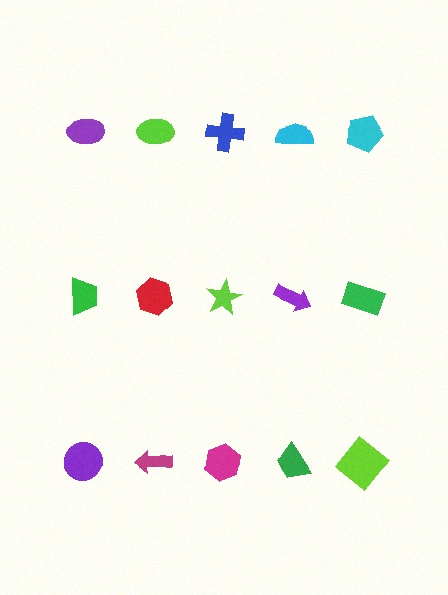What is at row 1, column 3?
A blue cross.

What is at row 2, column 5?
A green rectangle.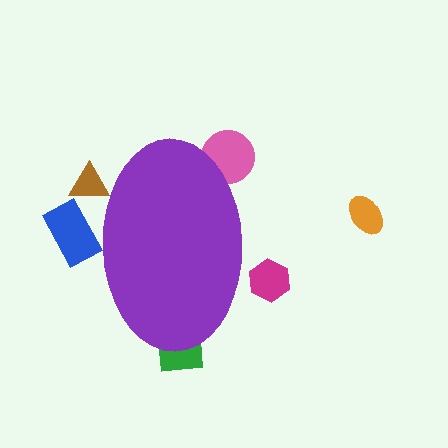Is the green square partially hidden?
Yes, the green square is partially hidden behind the purple ellipse.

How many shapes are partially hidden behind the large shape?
5 shapes are partially hidden.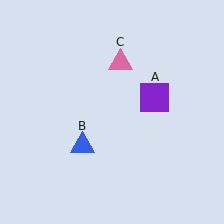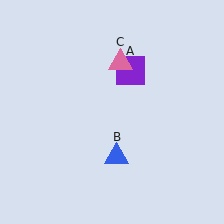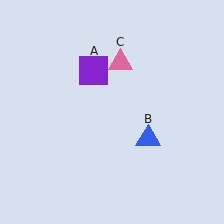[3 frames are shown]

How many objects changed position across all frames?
2 objects changed position: purple square (object A), blue triangle (object B).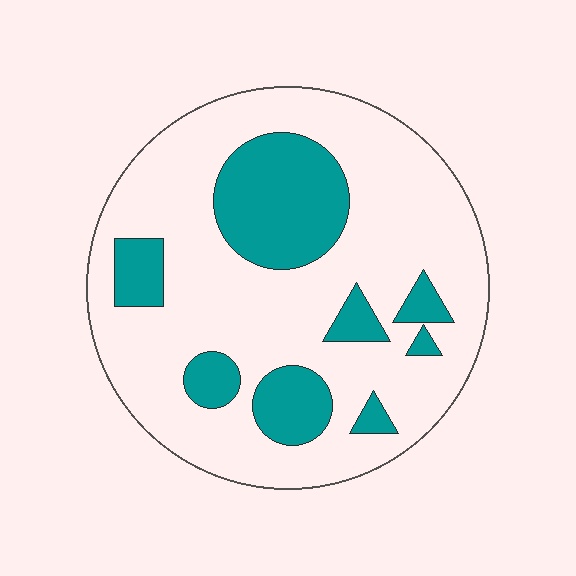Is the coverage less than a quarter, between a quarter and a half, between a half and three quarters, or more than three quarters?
Less than a quarter.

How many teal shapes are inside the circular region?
8.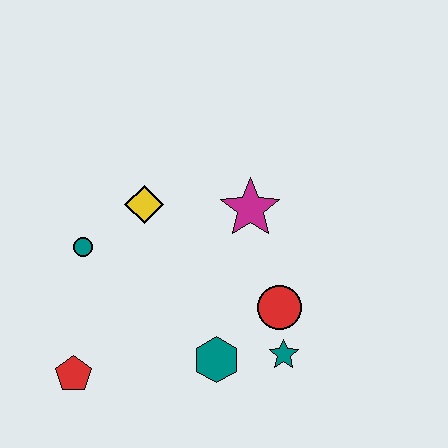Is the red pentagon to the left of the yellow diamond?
Yes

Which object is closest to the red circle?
The teal star is closest to the red circle.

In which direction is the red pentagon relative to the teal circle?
The red pentagon is below the teal circle.